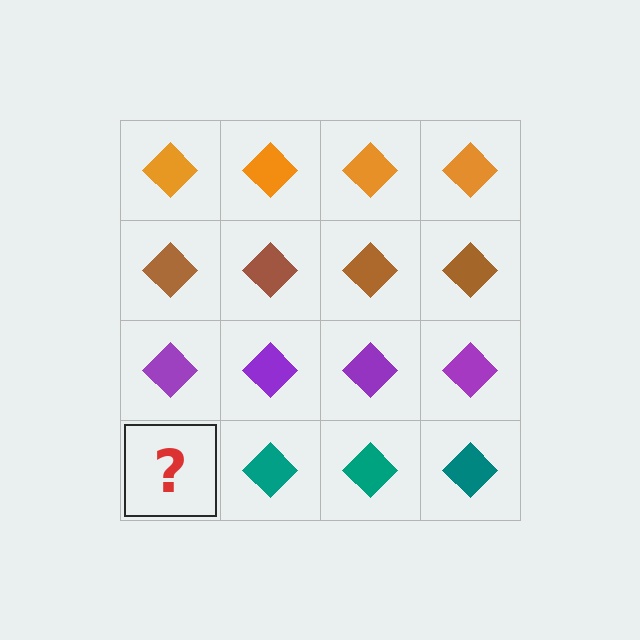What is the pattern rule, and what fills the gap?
The rule is that each row has a consistent color. The gap should be filled with a teal diamond.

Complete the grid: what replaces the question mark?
The question mark should be replaced with a teal diamond.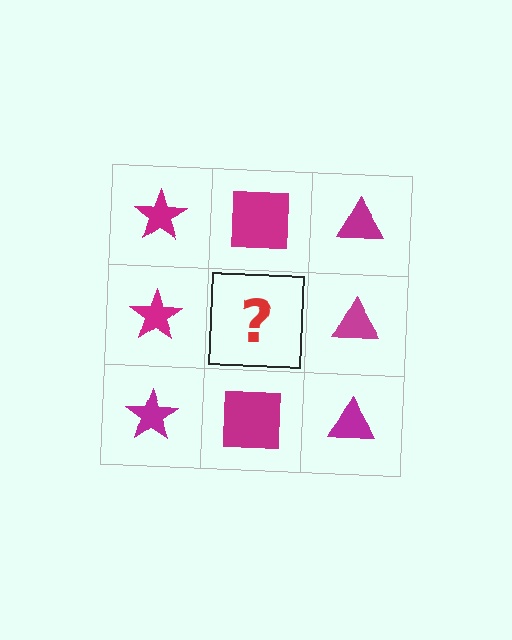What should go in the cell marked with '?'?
The missing cell should contain a magenta square.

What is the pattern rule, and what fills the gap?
The rule is that each column has a consistent shape. The gap should be filled with a magenta square.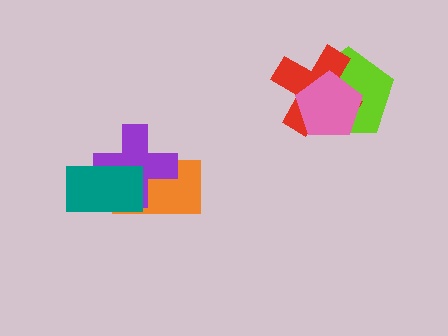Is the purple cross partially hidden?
Yes, it is partially covered by another shape.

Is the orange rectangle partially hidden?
Yes, it is partially covered by another shape.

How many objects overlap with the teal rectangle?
2 objects overlap with the teal rectangle.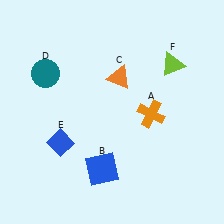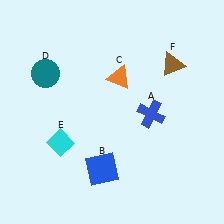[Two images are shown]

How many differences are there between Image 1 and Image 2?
There are 3 differences between the two images.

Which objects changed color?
A changed from orange to blue. E changed from blue to cyan. F changed from lime to brown.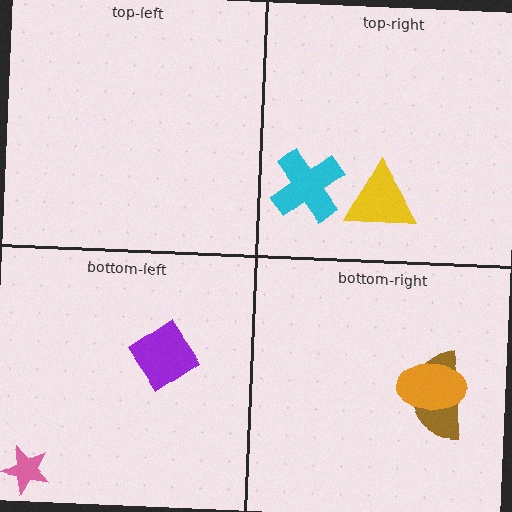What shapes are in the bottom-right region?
The brown semicircle, the orange ellipse.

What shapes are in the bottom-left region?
The pink star, the purple diamond.